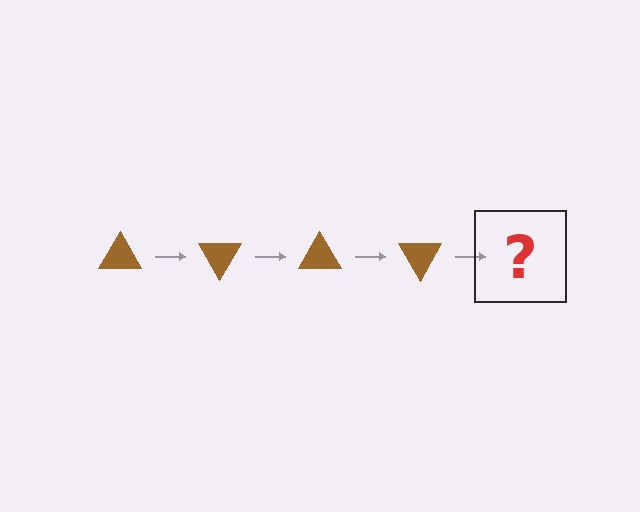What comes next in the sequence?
The next element should be a brown triangle rotated 240 degrees.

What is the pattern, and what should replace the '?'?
The pattern is that the triangle rotates 60 degrees each step. The '?' should be a brown triangle rotated 240 degrees.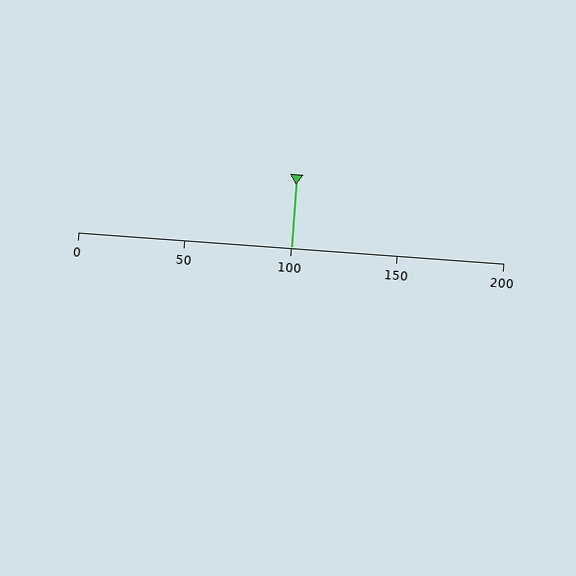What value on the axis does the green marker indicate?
The marker indicates approximately 100.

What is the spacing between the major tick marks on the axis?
The major ticks are spaced 50 apart.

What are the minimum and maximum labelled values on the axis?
The axis runs from 0 to 200.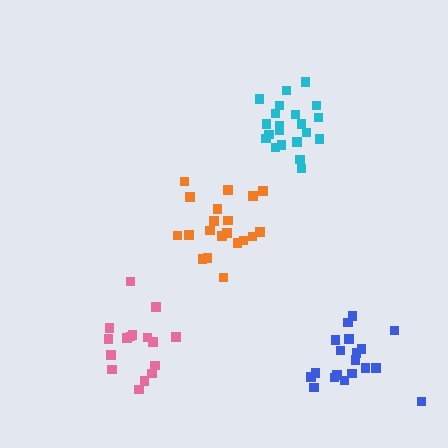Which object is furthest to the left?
The pink cluster is leftmost.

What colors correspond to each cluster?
The clusters are colored: blue, pink, cyan, orange.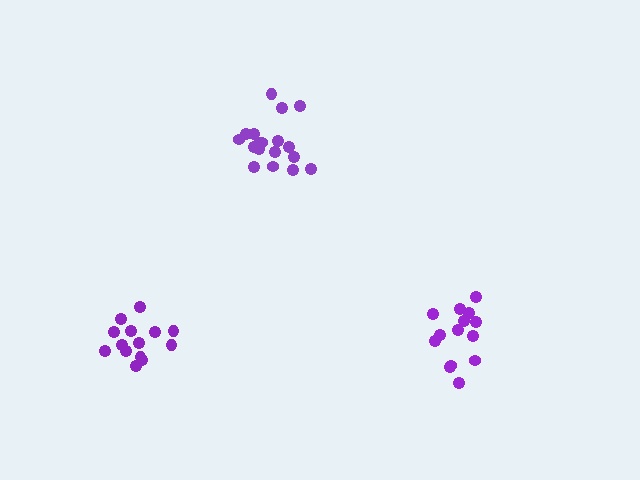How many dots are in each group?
Group 1: 18 dots, Group 2: 14 dots, Group 3: 14 dots (46 total).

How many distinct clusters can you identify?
There are 3 distinct clusters.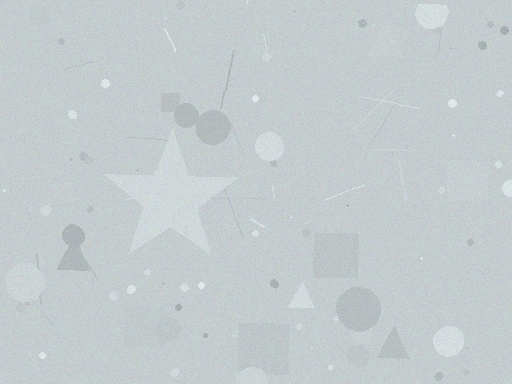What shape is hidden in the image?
A star is hidden in the image.